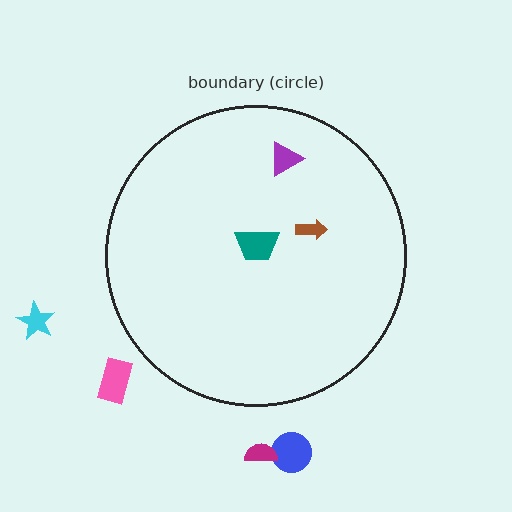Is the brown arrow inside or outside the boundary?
Inside.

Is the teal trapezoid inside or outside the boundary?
Inside.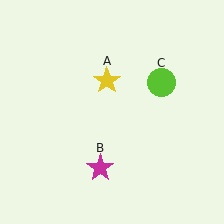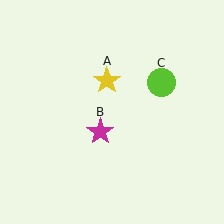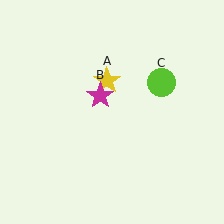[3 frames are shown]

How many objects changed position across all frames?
1 object changed position: magenta star (object B).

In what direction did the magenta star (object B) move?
The magenta star (object B) moved up.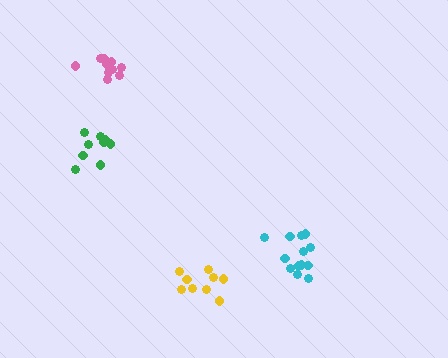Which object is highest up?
The pink cluster is topmost.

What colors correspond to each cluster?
The clusters are colored: pink, yellow, green, cyan.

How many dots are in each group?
Group 1: 11 dots, Group 2: 9 dots, Group 3: 9 dots, Group 4: 13 dots (42 total).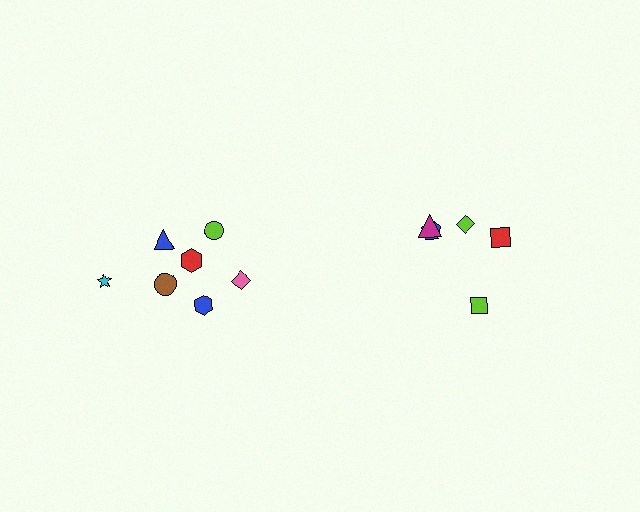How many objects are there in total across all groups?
There are 12 objects.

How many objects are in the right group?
There are 5 objects.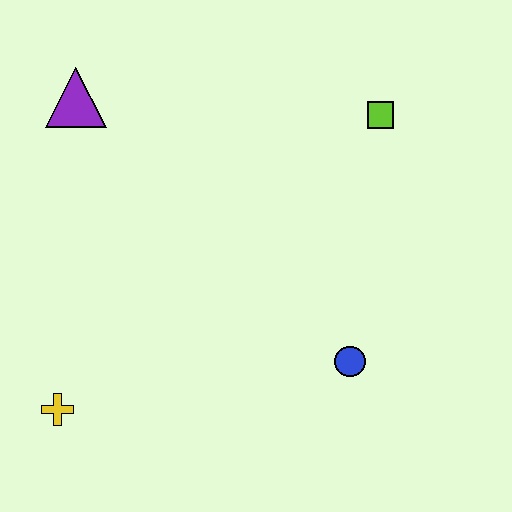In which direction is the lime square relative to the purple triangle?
The lime square is to the right of the purple triangle.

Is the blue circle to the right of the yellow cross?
Yes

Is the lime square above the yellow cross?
Yes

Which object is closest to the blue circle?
The lime square is closest to the blue circle.